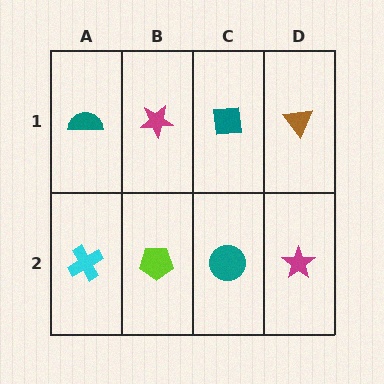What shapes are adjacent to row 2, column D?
A brown triangle (row 1, column D), a teal circle (row 2, column C).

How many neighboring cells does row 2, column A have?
2.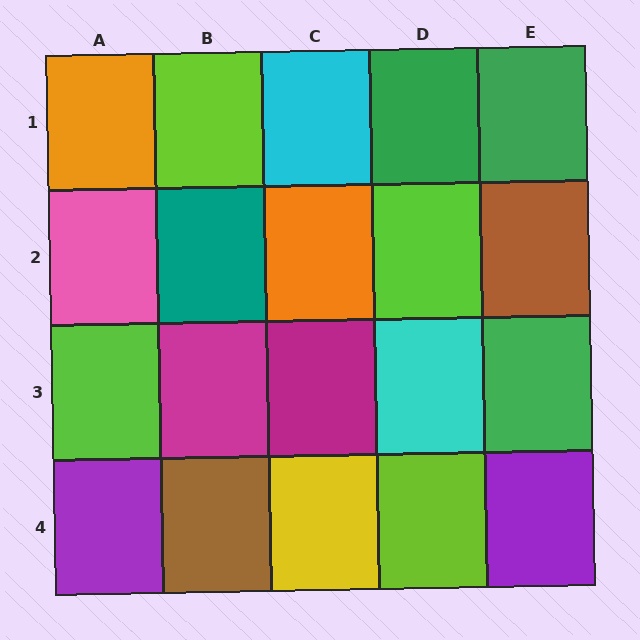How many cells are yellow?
1 cell is yellow.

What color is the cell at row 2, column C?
Orange.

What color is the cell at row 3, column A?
Lime.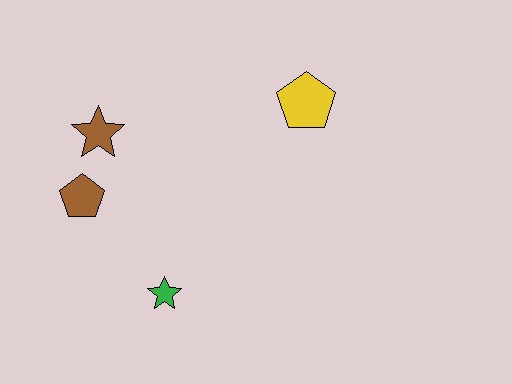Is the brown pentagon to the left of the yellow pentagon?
Yes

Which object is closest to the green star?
The brown pentagon is closest to the green star.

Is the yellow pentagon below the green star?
No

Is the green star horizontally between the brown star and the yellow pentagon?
Yes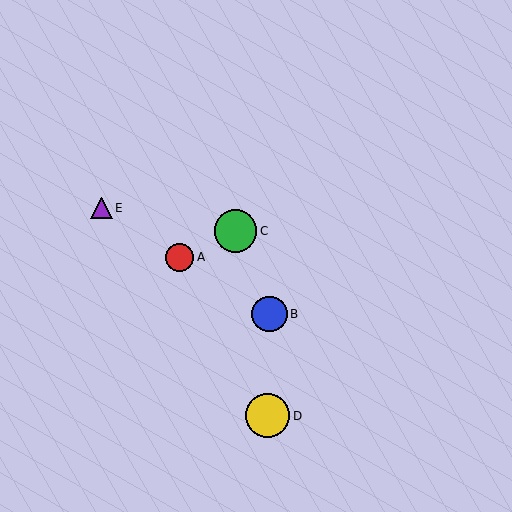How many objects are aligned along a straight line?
3 objects (A, B, E) are aligned along a straight line.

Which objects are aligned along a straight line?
Objects A, B, E are aligned along a straight line.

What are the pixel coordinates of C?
Object C is at (235, 231).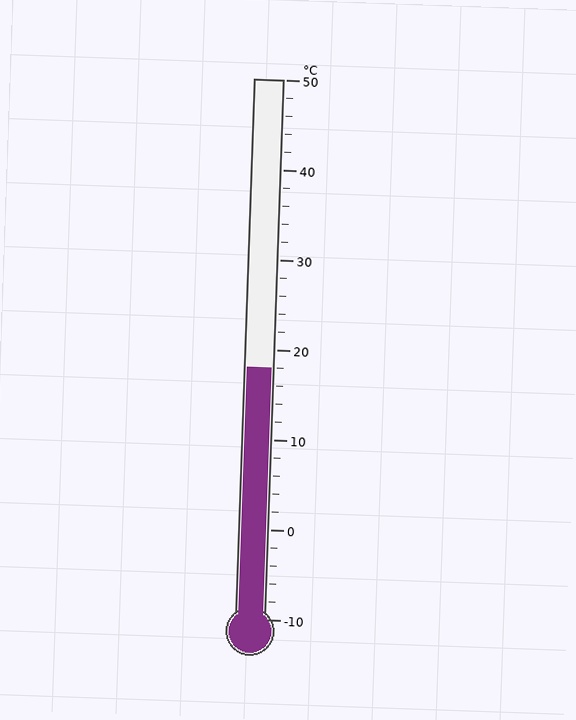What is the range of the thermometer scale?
The thermometer scale ranges from -10°C to 50°C.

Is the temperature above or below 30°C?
The temperature is below 30°C.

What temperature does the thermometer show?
The thermometer shows approximately 18°C.